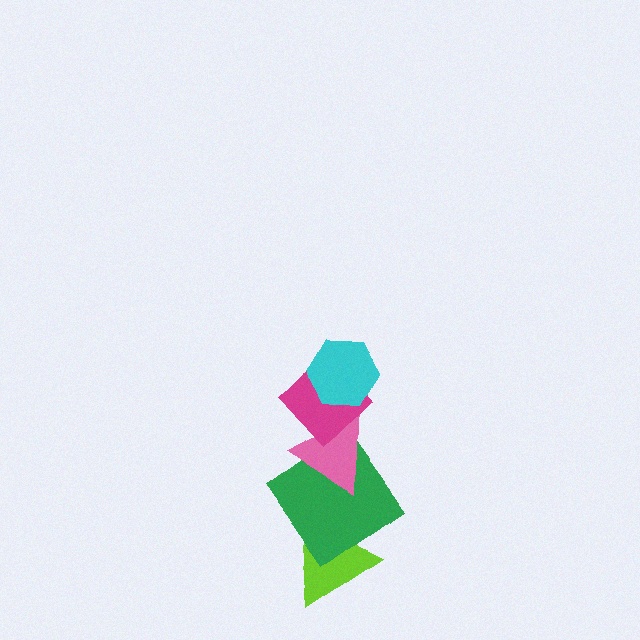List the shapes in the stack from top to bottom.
From top to bottom: the cyan hexagon, the magenta diamond, the pink triangle, the green diamond, the lime triangle.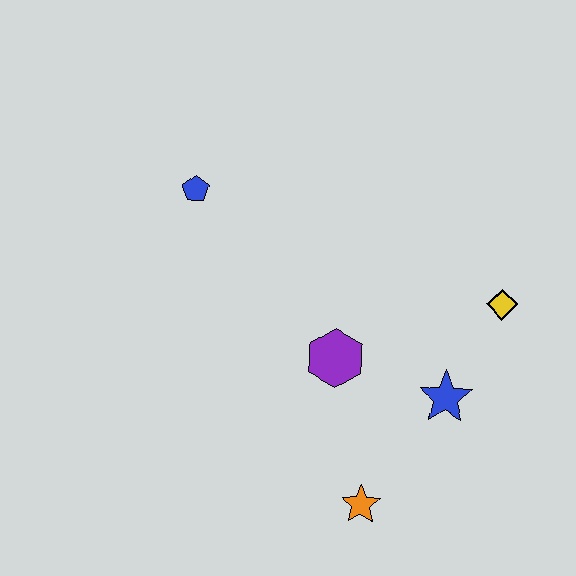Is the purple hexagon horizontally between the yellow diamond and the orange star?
No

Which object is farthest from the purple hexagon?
The blue pentagon is farthest from the purple hexagon.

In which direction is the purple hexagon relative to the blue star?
The purple hexagon is to the left of the blue star.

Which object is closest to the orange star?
The blue star is closest to the orange star.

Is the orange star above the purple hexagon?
No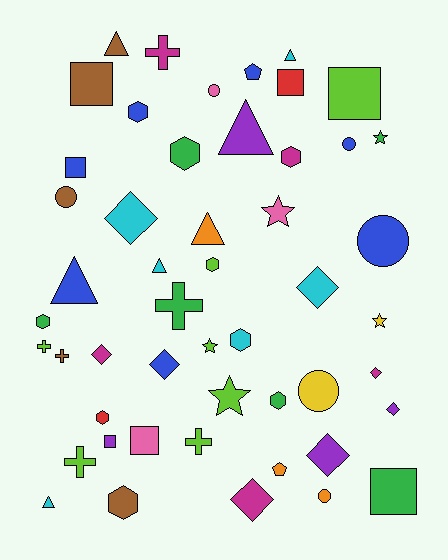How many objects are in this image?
There are 50 objects.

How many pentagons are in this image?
There are 2 pentagons.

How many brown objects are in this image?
There are 5 brown objects.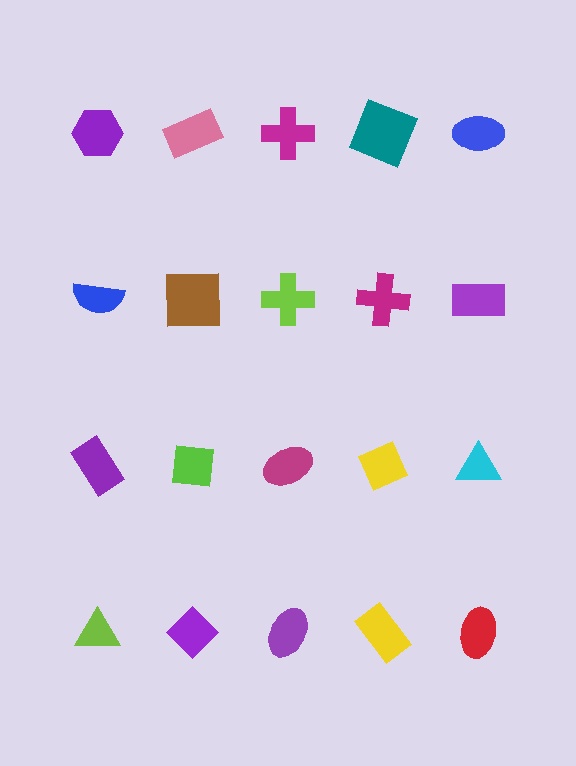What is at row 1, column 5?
A blue ellipse.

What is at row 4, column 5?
A red ellipse.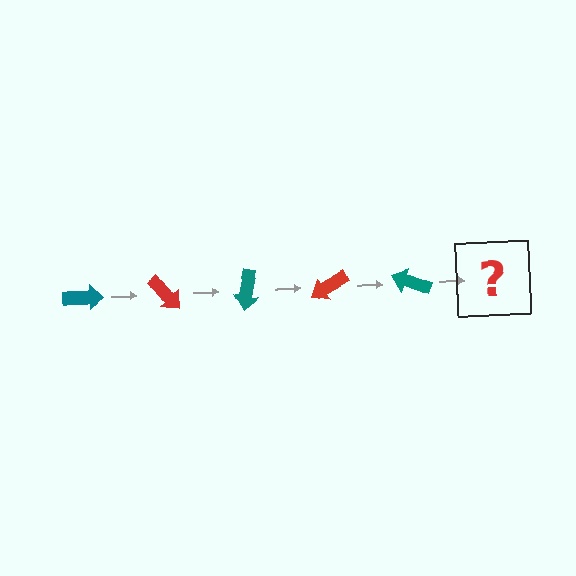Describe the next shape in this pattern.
It should be a red arrow, rotated 250 degrees from the start.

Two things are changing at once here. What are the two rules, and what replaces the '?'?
The two rules are that it rotates 50 degrees each step and the color cycles through teal and red. The '?' should be a red arrow, rotated 250 degrees from the start.